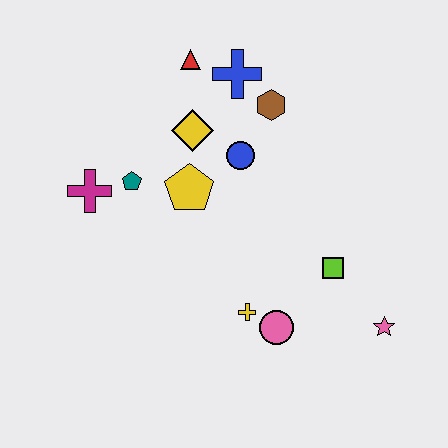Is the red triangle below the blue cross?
No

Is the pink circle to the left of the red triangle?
No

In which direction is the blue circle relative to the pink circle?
The blue circle is above the pink circle.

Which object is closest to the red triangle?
The blue cross is closest to the red triangle.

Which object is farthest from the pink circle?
The red triangle is farthest from the pink circle.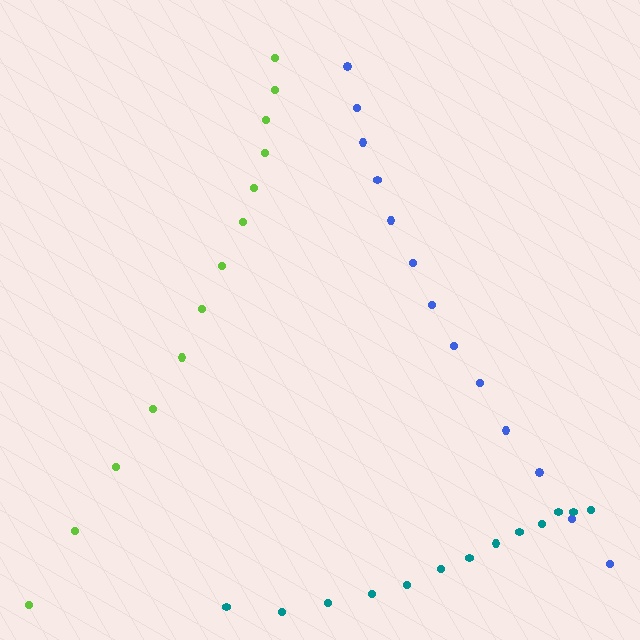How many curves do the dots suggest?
There are 3 distinct paths.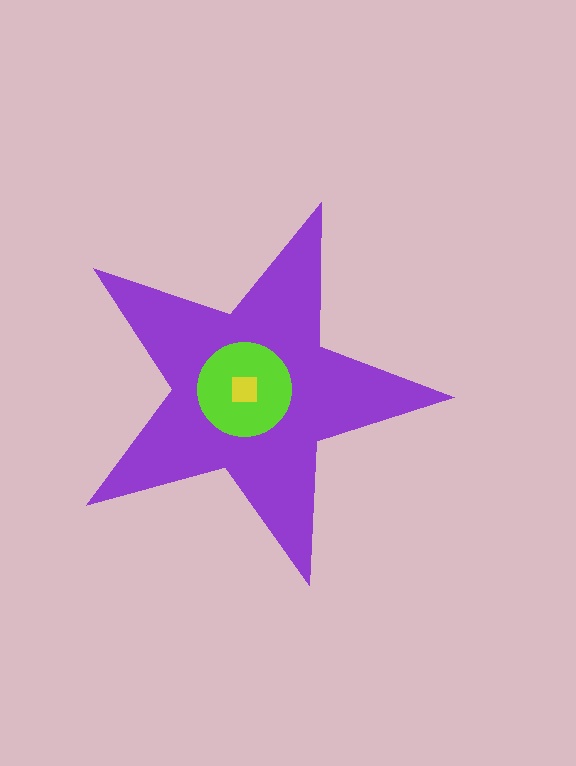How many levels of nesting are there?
3.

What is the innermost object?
The yellow square.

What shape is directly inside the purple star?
The lime circle.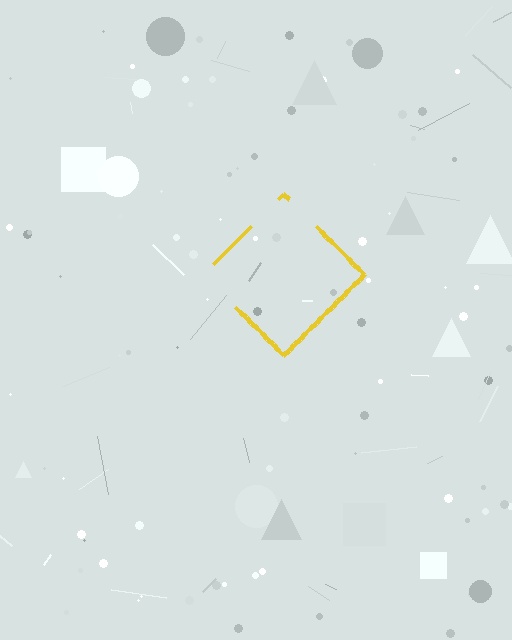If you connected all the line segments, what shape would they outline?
They would outline a diamond.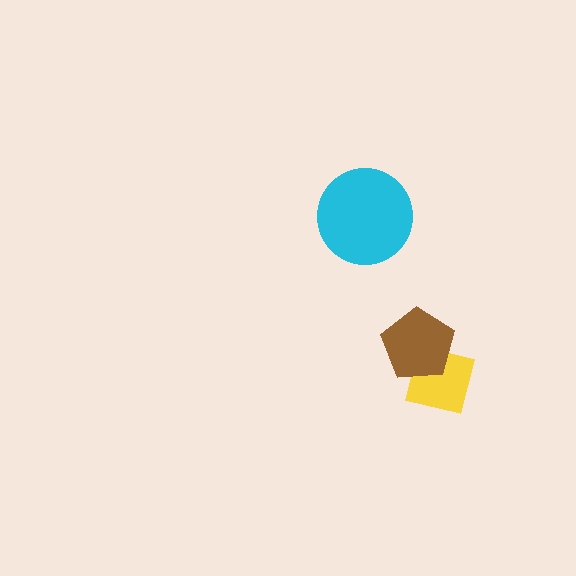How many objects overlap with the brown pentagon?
1 object overlaps with the brown pentagon.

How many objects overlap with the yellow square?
1 object overlaps with the yellow square.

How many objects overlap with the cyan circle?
0 objects overlap with the cyan circle.